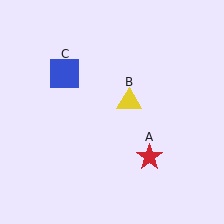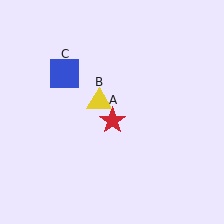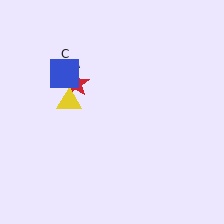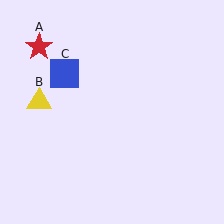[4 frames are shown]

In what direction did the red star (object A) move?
The red star (object A) moved up and to the left.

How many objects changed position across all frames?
2 objects changed position: red star (object A), yellow triangle (object B).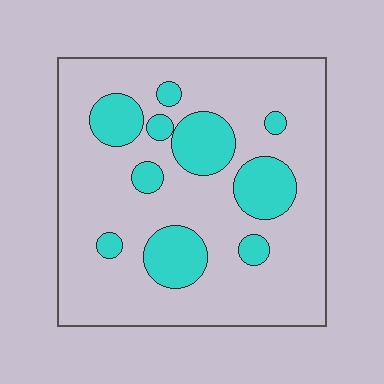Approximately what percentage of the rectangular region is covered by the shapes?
Approximately 20%.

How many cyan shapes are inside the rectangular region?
10.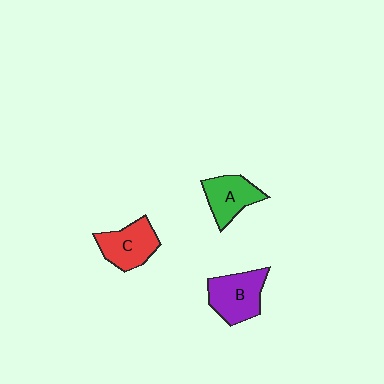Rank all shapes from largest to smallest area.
From largest to smallest: B (purple), C (red), A (green).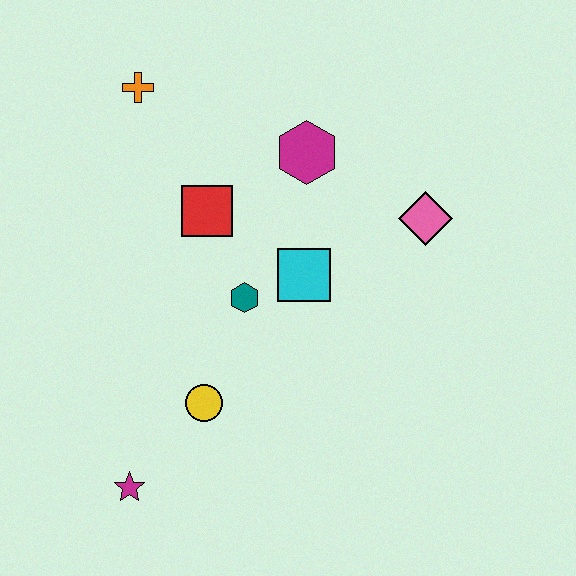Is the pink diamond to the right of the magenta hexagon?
Yes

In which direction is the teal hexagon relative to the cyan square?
The teal hexagon is to the left of the cyan square.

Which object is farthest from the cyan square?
The magenta star is farthest from the cyan square.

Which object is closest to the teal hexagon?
The cyan square is closest to the teal hexagon.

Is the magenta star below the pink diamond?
Yes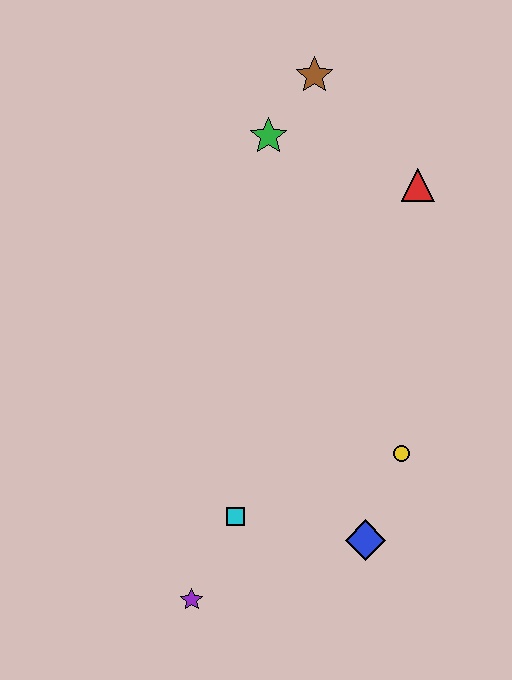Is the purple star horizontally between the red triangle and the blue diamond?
No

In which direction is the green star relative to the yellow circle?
The green star is above the yellow circle.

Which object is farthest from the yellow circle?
The brown star is farthest from the yellow circle.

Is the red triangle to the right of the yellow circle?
Yes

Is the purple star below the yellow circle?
Yes